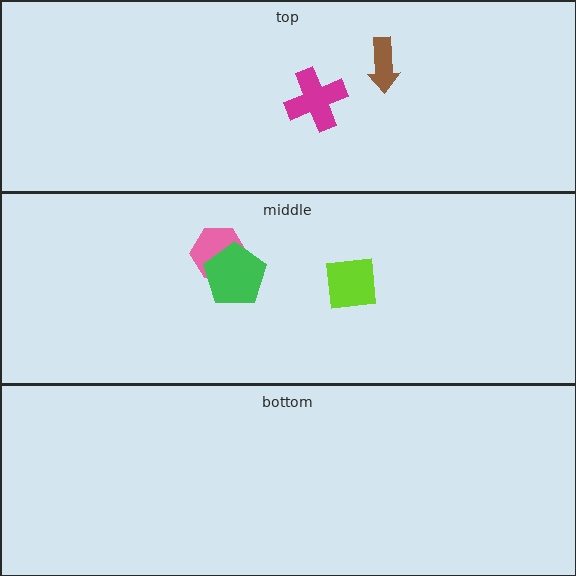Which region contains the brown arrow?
The top region.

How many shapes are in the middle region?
3.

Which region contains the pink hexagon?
The middle region.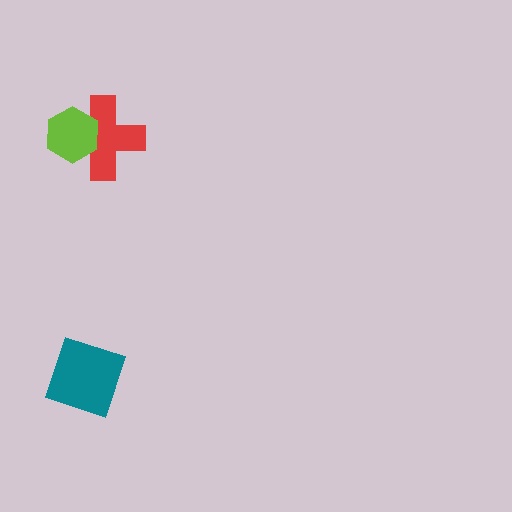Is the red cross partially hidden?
Yes, it is partially covered by another shape.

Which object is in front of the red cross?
The lime hexagon is in front of the red cross.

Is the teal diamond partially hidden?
No, no other shape covers it.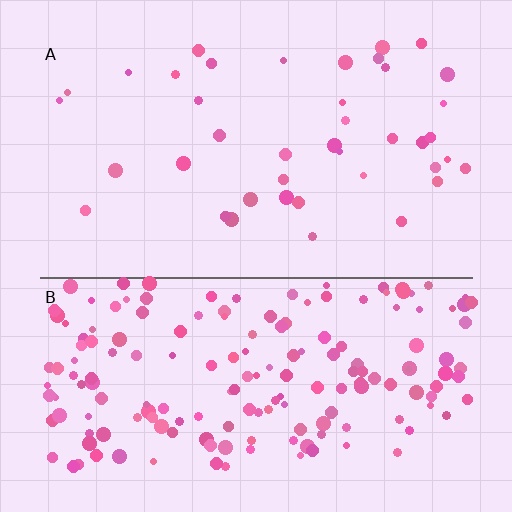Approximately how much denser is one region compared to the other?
Approximately 4.4× — region B over region A.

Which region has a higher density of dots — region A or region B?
B (the bottom).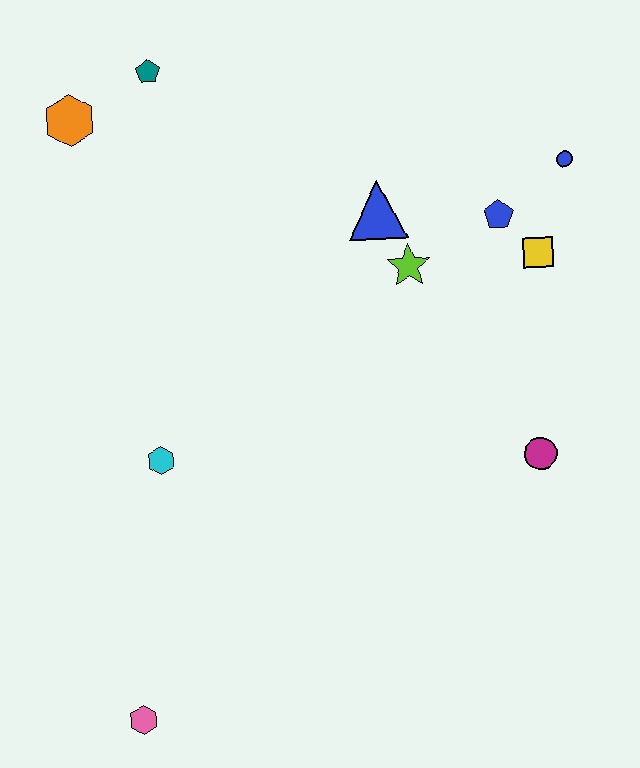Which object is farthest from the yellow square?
The pink hexagon is farthest from the yellow square.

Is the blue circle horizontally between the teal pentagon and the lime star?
No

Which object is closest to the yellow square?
The blue pentagon is closest to the yellow square.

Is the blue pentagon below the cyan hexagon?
No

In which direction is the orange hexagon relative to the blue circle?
The orange hexagon is to the left of the blue circle.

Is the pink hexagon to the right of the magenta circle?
No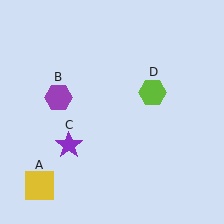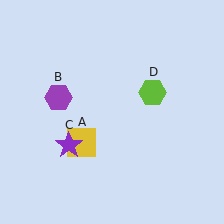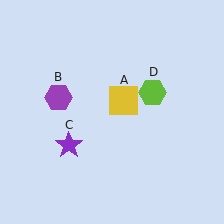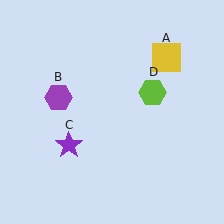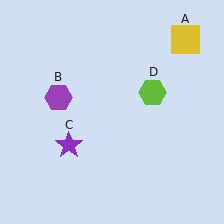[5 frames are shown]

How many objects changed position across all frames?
1 object changed position: yellow square (object A).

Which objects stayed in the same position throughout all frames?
Purple hexagon (object B) and purple star (object C) and lime hexagon (object D) remained stationary.